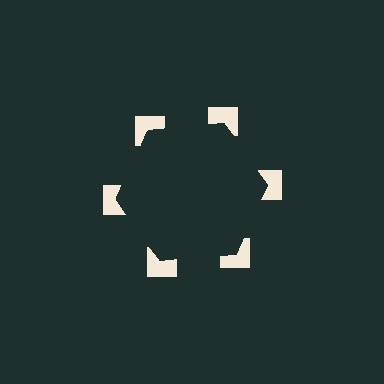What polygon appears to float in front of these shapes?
An illusory hexagon — its edges are inferred from the aligned wedge cuts in the notched squares, not physically drawn.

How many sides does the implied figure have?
6 sides.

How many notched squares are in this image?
There are 6 — one at each vertex of the illusory hexagon.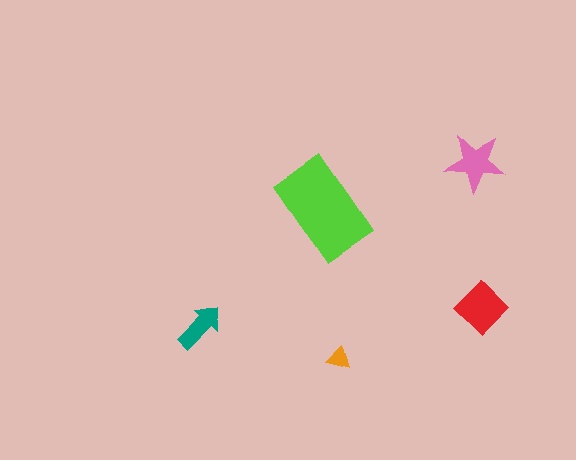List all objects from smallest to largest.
The orange triangle, the teal arrow, the pink star, the red diamond, the lime rectangle.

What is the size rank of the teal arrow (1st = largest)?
4th.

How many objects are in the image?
There are 5 objects in the image.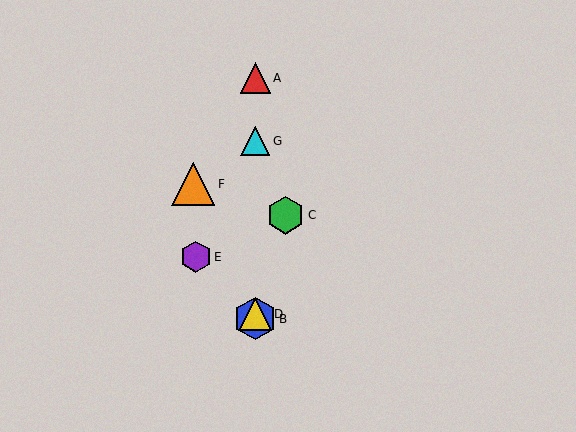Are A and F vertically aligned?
No, A is at x≈255 and F is at x≈193.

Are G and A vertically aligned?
Yes, both are at x≈255.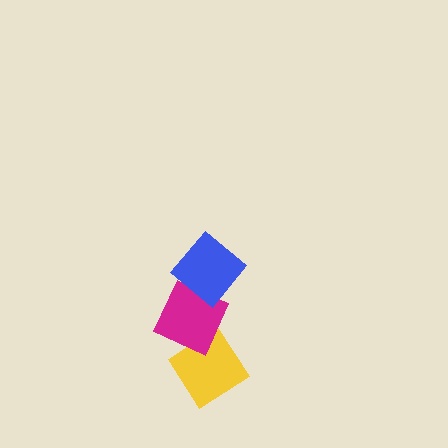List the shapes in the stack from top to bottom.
From top to bottom: the blue diamond, the magenta diamond, the yellow diamond.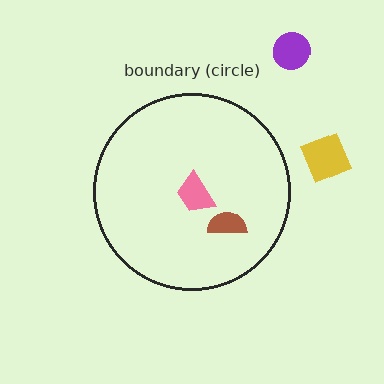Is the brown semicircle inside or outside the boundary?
Inside.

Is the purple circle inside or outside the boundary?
Outside.